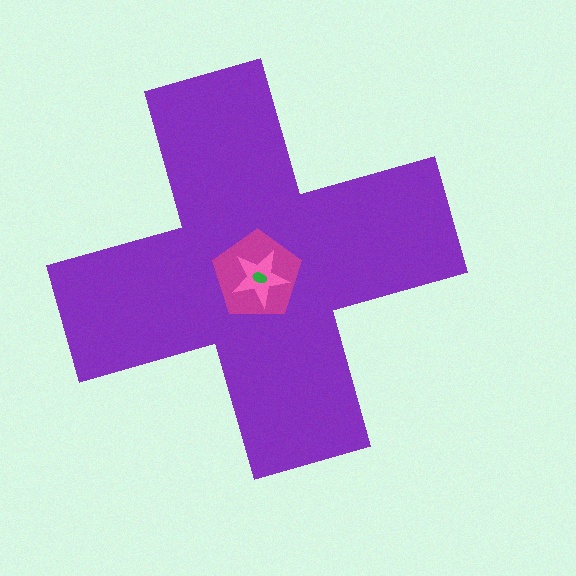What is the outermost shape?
The purple cross.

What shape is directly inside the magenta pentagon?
The pink star.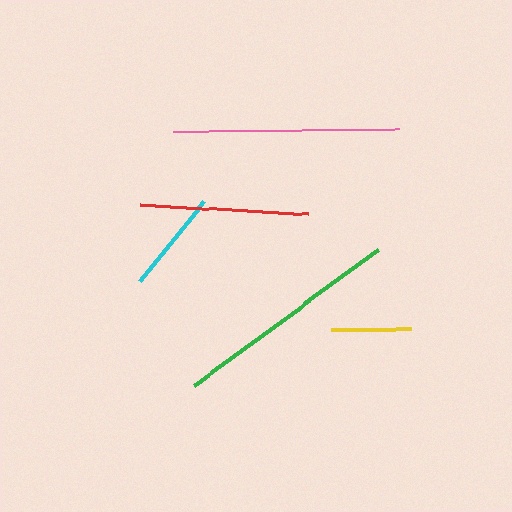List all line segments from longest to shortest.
From longest to shortest: green, pink, red, cyan, yellow.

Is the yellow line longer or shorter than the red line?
The red line is longer than the yellow line.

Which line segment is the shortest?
The yellow line is the shortest at approximately 81 pixels.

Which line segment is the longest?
The green line is the longest at approximately 229 pixels.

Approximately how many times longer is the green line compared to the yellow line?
The green line is approximately 2.8 times the length of the yellow line.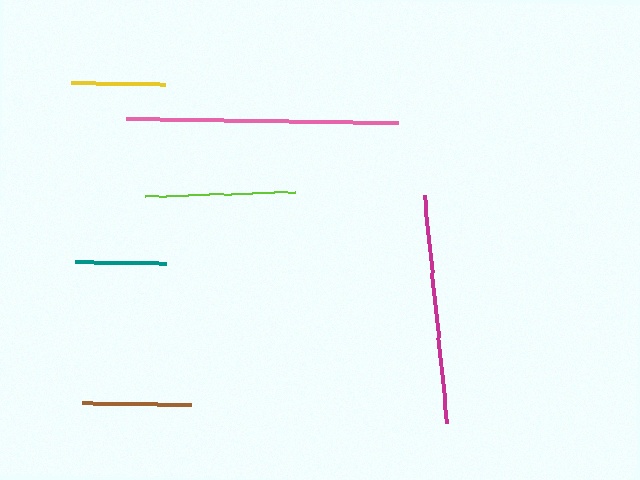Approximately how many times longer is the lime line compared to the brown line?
The lime line is approximately 1.4 times the length of the brown line.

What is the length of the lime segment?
The lime segment is approximately 150 pixels long.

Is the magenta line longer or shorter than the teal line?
The magenta line is longer than the teal line.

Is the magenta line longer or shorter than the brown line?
The magenta line is longer than the brown line.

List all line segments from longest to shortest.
From longest to shortest: pink, magenta, lime, brown, yellow, teal.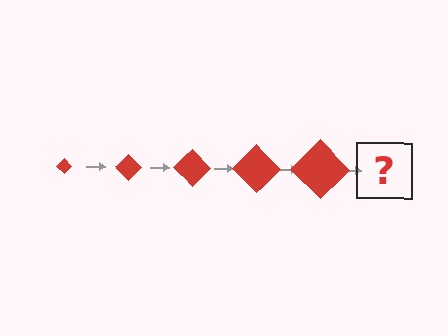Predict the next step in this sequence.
The next step is a red diamond, larger than the previous one.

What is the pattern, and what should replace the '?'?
The pattern is that the diamond gets progressively larger each step. The '?' should be a red diamond, larger than the previous one.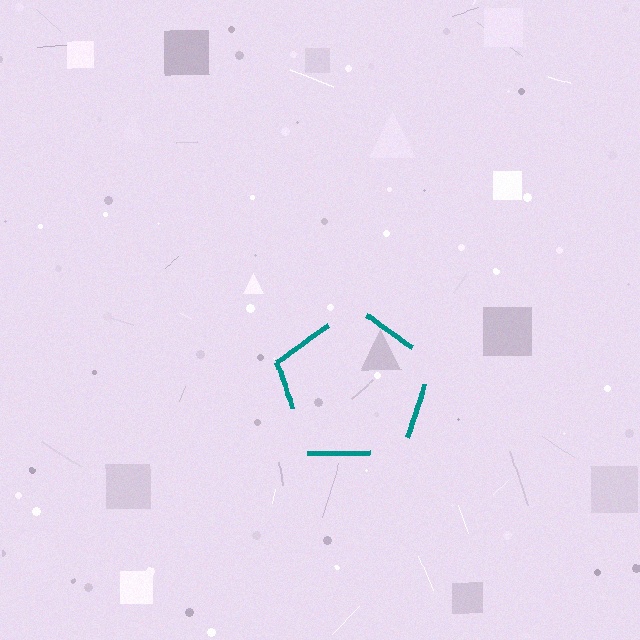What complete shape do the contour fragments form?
The contour fragments form a pentagon.